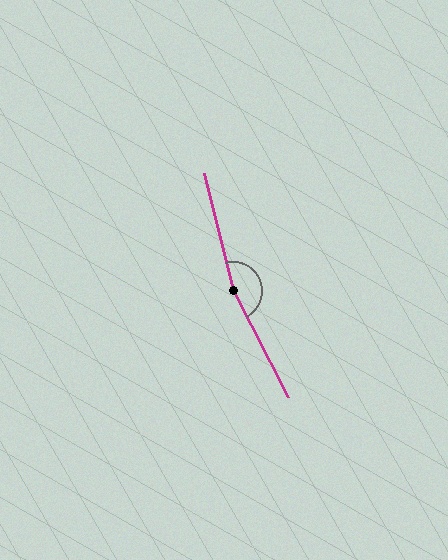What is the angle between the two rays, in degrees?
Approximately 167 degrees.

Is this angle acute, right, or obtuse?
It is obtuse.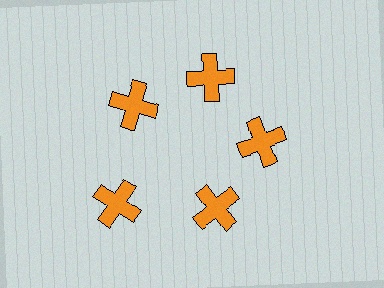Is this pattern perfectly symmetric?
No. The 5 orange crosses are arranged in a ring, but one element near the 8 o'clock position is pushed outward from the center, breaking the 5-fold rotational symmetry.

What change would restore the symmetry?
The symmetry would be restored by moving it inward, back onto the ring so that all 5 crosses sit at equal angles and equal distance from the center.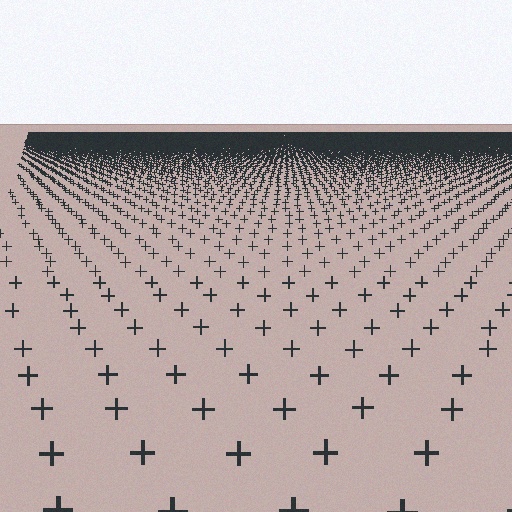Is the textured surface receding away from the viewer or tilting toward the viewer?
The surface is receding away from the viewer. Texture elements get smaller and denser toward the top.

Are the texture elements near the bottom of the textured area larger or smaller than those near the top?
Larger. Near the bottom, elements are closer to the viewer and appear at a bigger on-screen size.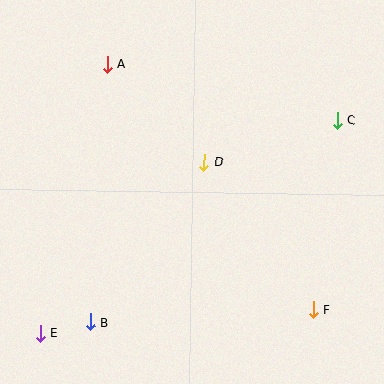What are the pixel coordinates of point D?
Point D is at (204, 162).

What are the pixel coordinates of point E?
Point E is at (40, 333).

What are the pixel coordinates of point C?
Point C is at (338, 120).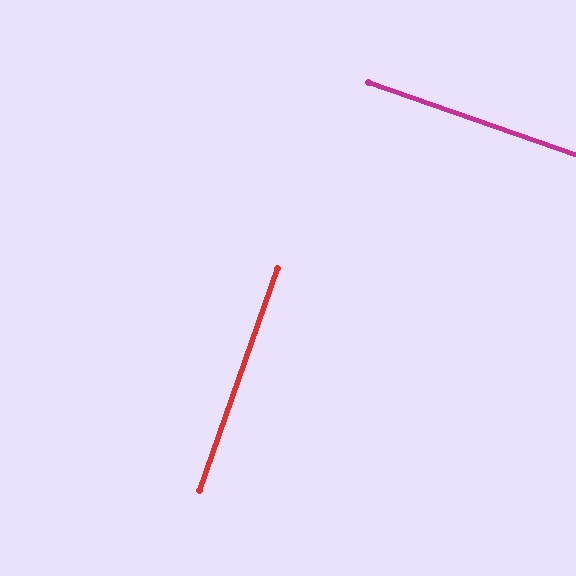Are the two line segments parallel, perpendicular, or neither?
Perpendicular — they meet at approximately 90°.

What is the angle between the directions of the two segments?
Approximately 90 degrees.